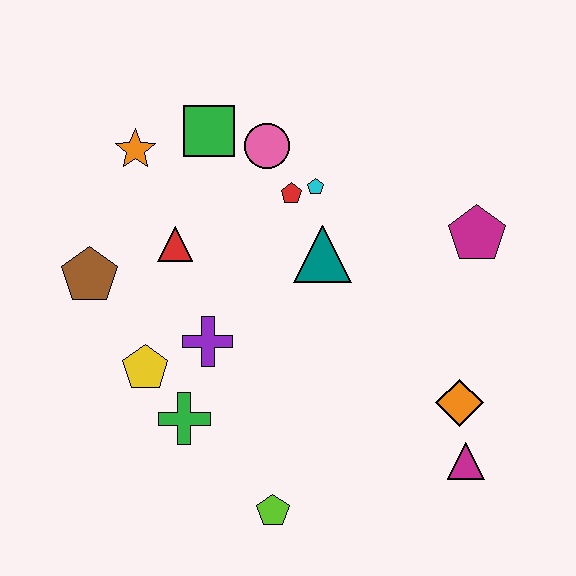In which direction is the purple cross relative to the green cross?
The purple cross is above the green cross.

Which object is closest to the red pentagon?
The cyan pentagon is closest to the red pentagon.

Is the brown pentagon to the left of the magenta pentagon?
Yes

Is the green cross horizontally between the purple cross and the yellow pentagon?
Yes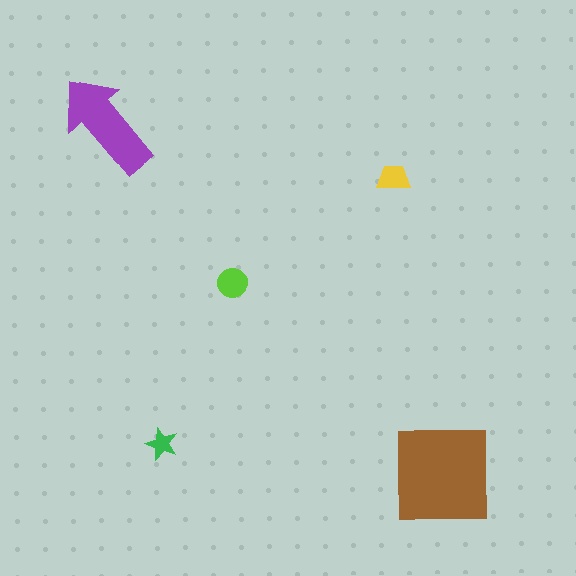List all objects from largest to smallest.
The brown square, the purple arrow, the lime circle, the yellow trapezoid, the green star.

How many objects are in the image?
There are 5 objects in the image.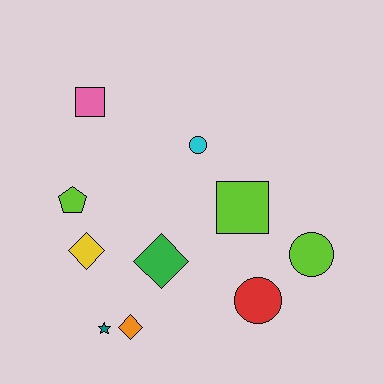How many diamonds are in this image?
There are 3 diamonds.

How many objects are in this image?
There are 10 objects.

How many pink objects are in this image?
There is 1 pink object.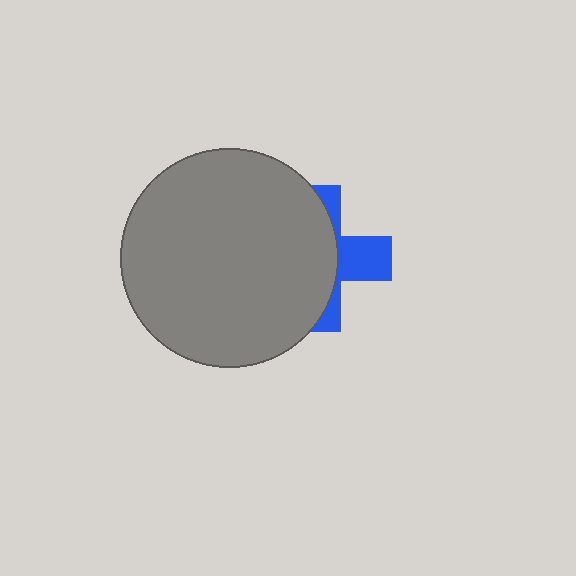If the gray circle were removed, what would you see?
You would see the complete blue cross.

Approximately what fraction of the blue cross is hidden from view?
Roughly 65% of the blue cross is hidden behind the gray circle.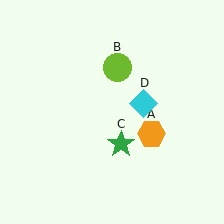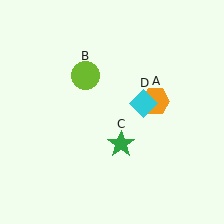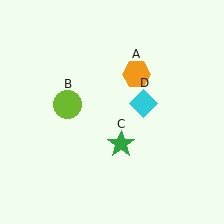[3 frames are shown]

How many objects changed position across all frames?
2 objects changed position: orange hexagon (object A), lime circle (object B).